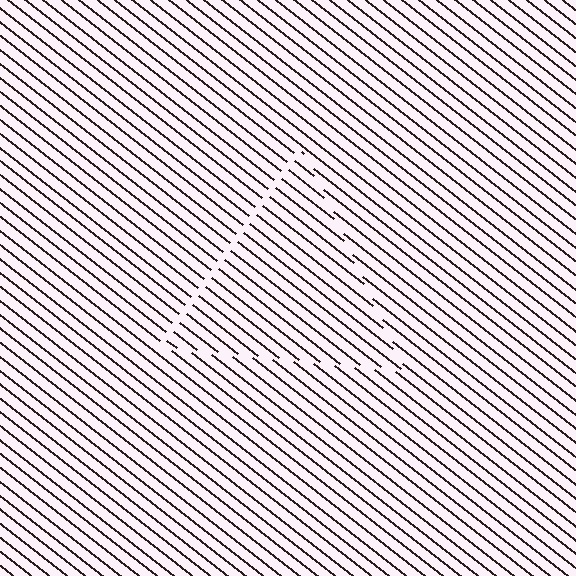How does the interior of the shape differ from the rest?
The interior of the shape contains the same grating, shifted by half a period — the contour is defined by the phase discontinuity where line-ends from the inner and outer gratings abut.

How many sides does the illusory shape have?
3 sides — the line-ends trace a triangle.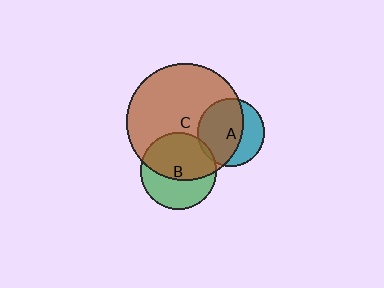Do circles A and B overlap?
Yes.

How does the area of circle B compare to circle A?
Approximately 1.3 times.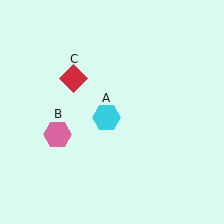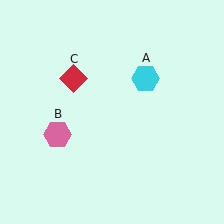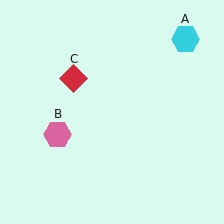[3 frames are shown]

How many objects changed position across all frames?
1 object changed position: cyan hexagon (object A).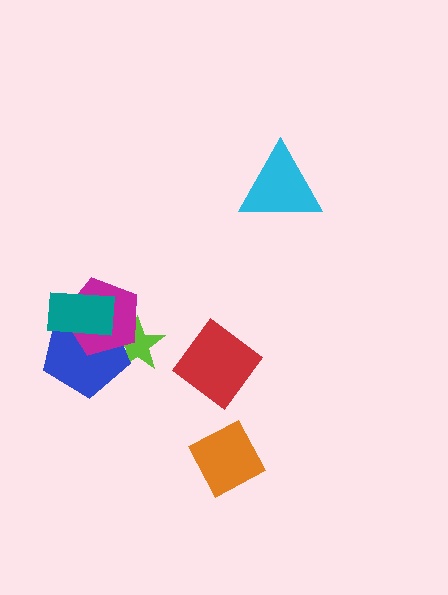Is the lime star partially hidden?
Yes, it is partially covered by another shape.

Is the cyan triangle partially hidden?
No, no other shape covers it.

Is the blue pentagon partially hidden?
Yes, it is partially covered by another shape.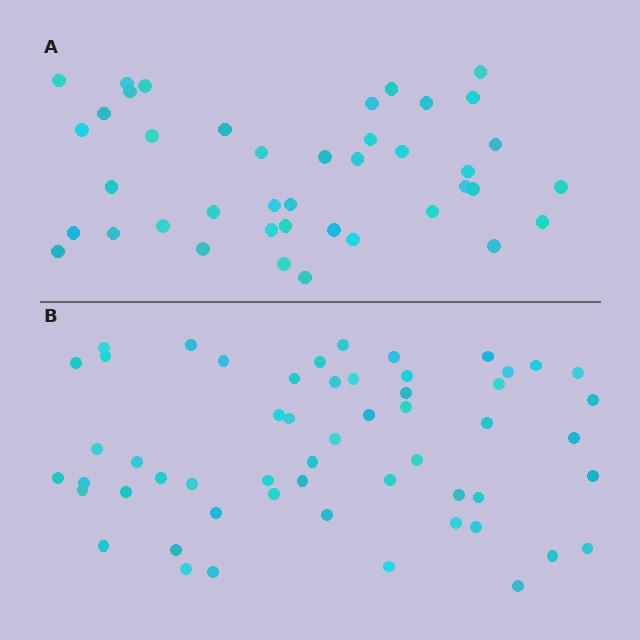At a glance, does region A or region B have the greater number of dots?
Region B (the bottom region) has more dots.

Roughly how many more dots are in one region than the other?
Region B has approximately 15 more dots than region A.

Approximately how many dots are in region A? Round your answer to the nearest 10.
About 40 dots. (The exact count is 41, which rounds to 40.)